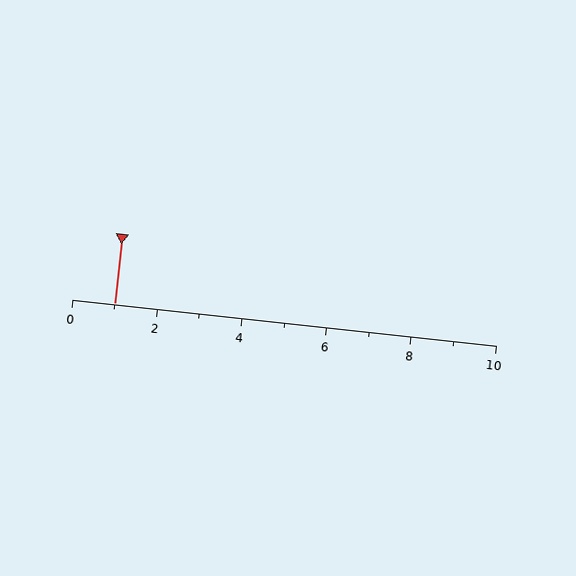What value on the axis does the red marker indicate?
The marker indicates approximately 1.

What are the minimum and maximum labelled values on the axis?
The axis runs from 0 to 10.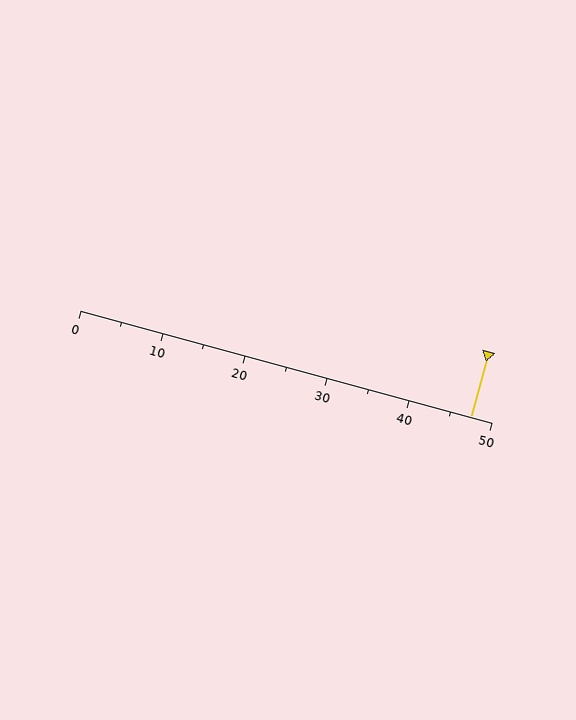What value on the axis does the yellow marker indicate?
The marker indicates approximately 47.5.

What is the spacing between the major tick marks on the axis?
The major ticks are spaced 10 apart.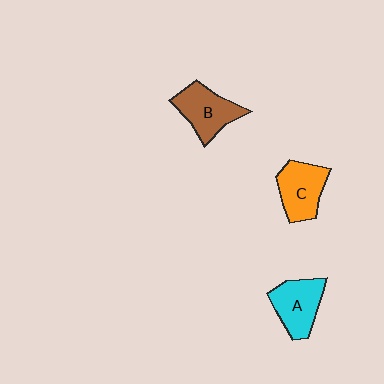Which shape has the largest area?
Shape B (brown).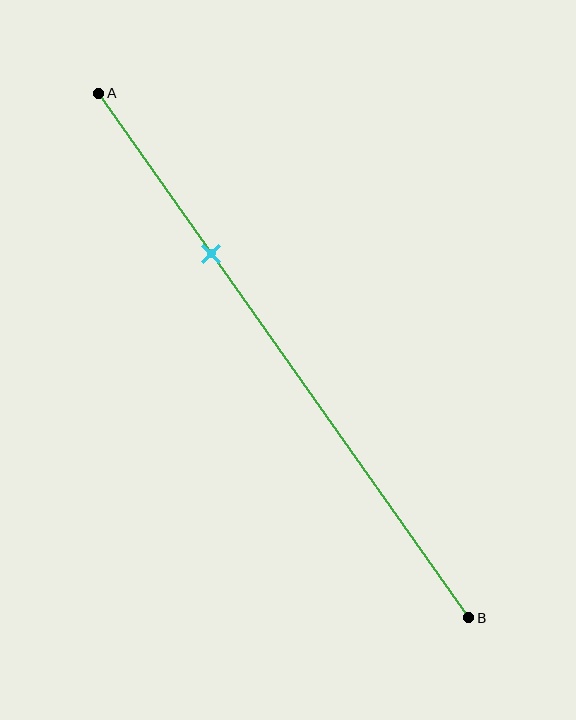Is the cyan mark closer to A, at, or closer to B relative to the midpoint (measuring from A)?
The cyan mark is closer to point A than the midpoint of segment AB.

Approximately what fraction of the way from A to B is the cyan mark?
The cyan mark is approximately 30% of the way from A to B.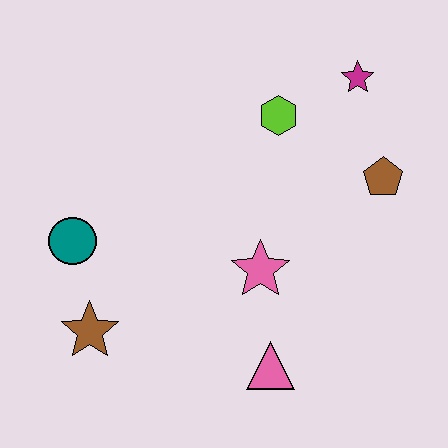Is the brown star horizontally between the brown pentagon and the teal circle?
Yes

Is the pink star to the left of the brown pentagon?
Yes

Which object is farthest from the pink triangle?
The magenta star is farthest from the pink triangle.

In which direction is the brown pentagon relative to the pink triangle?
The brown pentagon is above the pink triangle.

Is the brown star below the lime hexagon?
Yes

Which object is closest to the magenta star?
The lime hexagon is closest to the magenta star.